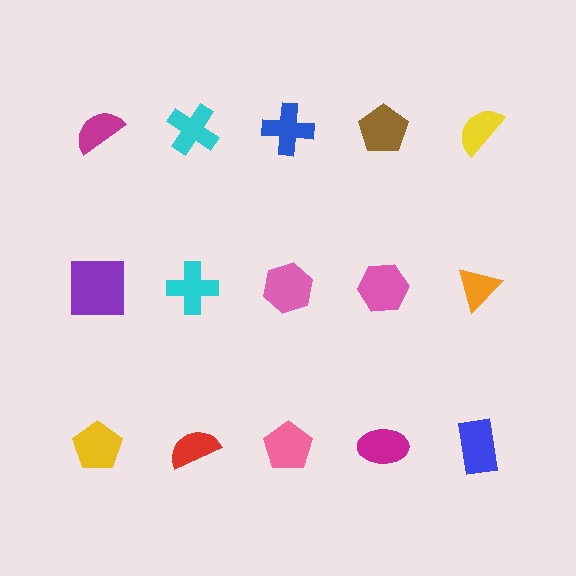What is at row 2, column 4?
A pink hexagon.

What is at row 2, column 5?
An orange triangle.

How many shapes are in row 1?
5 shapes.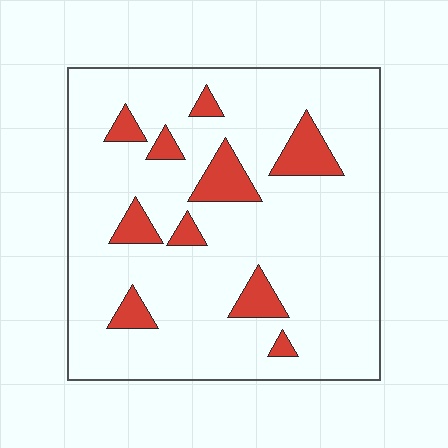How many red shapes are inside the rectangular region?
10.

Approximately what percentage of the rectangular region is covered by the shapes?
Approximately 15%.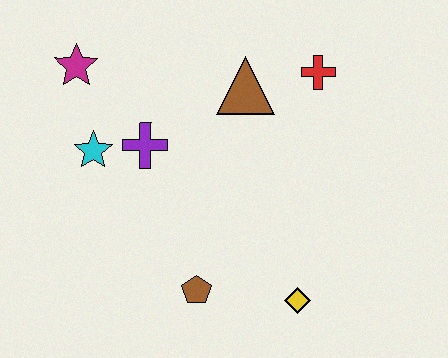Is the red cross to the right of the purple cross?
Yes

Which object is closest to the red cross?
The brown triangle is closest to the red cross.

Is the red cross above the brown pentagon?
Yes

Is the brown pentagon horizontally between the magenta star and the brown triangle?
Yes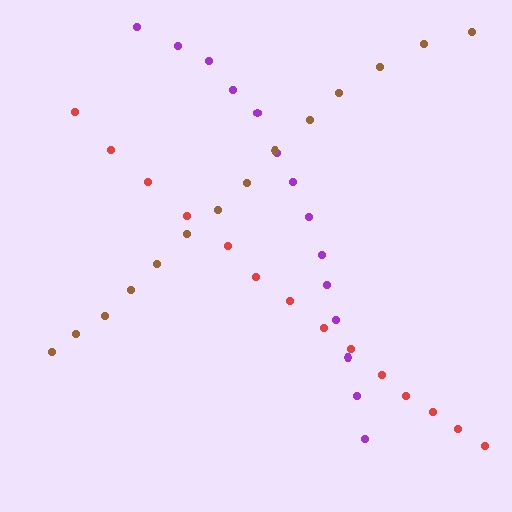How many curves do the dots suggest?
There are 3 distinct paths.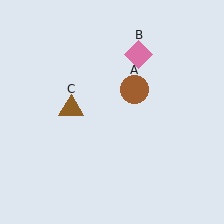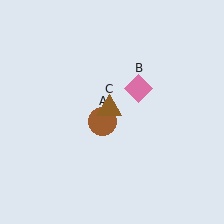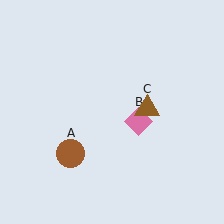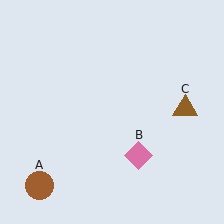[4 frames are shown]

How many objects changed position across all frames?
3 objects changed position: brown circle (object A), pink diamond (object B), brown triangle (object C).